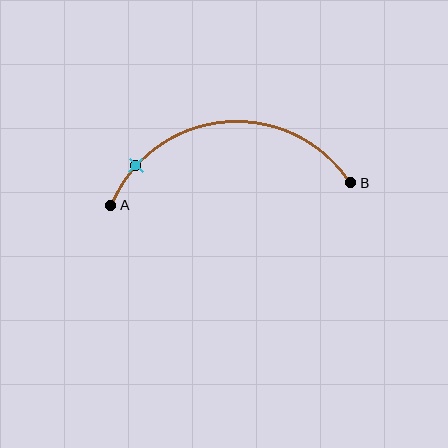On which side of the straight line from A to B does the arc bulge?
The arc bulges above the straight line connecting A and B.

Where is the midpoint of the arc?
The arc midpoint is the point on the curve farthest from the straight line joining A and B. It sits above that line.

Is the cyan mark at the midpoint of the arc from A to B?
No. The cyan mark lies on the arc but is closer to endpoint A. The arc midpoint would be at the point on the curve equidistant along the arc from both A and B.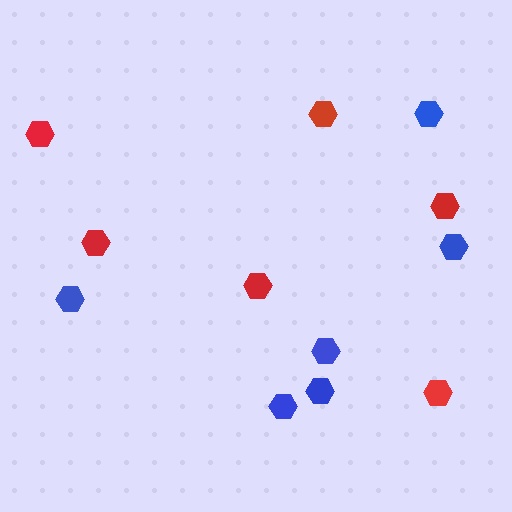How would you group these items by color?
There are 2 groups: one group of red hexagons (6) and one group of blue hexagons (6).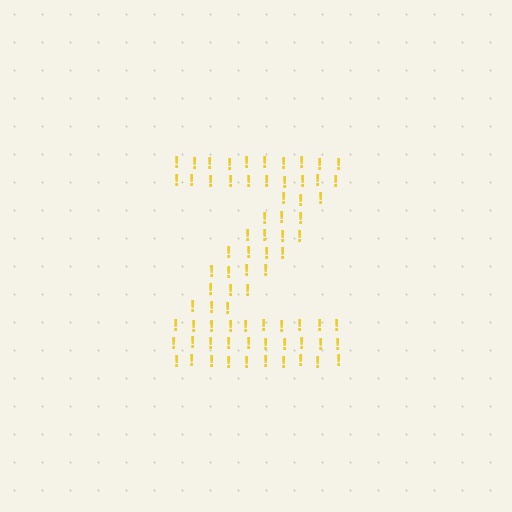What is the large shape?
The large shape is the letter Z.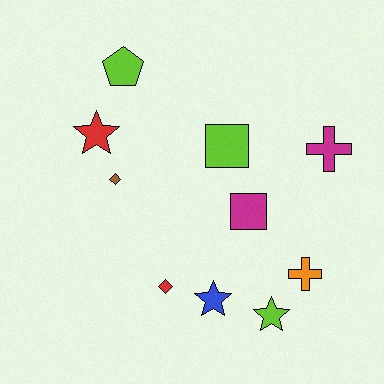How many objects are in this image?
There are 10 objects.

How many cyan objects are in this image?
There are no cyan objects.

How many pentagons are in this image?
There is 1 pentagon.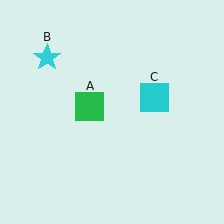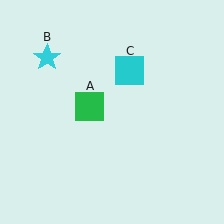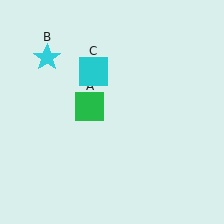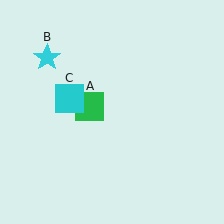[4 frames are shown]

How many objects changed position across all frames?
1 object changed position: cyan square (object C).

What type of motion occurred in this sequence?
The cyan square (object C) rotated counterclockwise around the center of the scene.